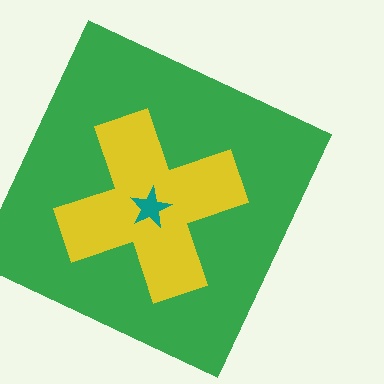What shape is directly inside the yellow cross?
The teal star.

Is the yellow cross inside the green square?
Yes.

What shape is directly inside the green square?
The yellow cross.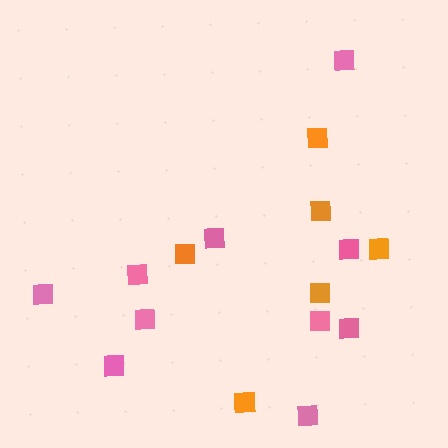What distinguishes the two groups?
There are 2 groups: one group of orange squares (6) and one group of pink squares (10).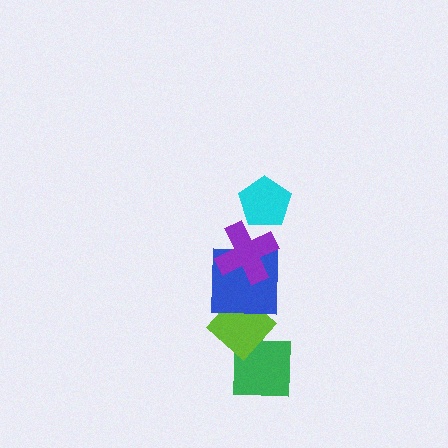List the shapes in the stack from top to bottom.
From top to bottom: the cyan pentagon, the purple cross, the blue square, the lime diamond, the green square.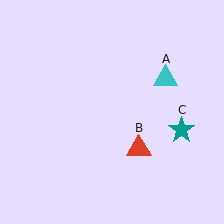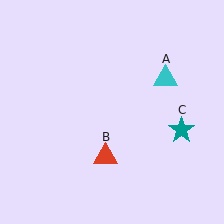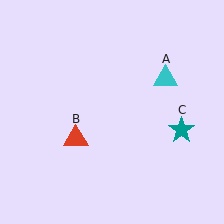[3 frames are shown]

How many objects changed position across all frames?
1 object changed position: red triangle (object B).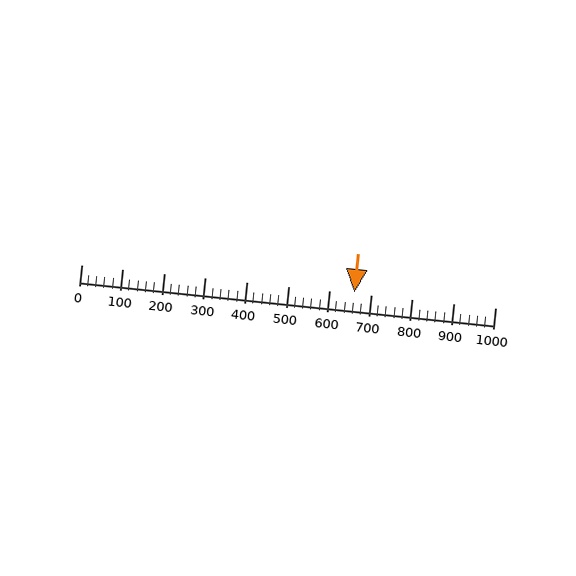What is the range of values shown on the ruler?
The ruler shows values from 0 to 1000.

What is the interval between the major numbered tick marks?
The major tick marks are spaced 100 units apart.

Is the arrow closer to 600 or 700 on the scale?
The arrow is closer to 700.